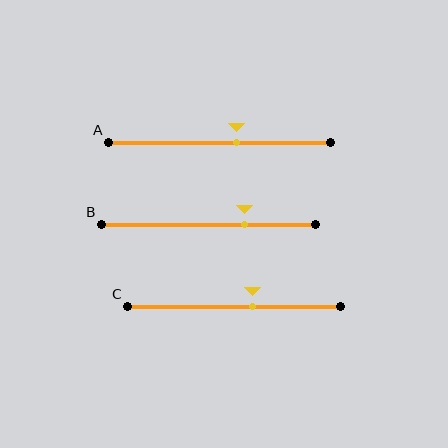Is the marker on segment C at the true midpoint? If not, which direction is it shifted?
No, the marker on segment C is shifted to the right by about 9% of the segment length.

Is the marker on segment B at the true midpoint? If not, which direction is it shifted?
No, the marker on segment B is shifted to the right by about 17% of the segment length.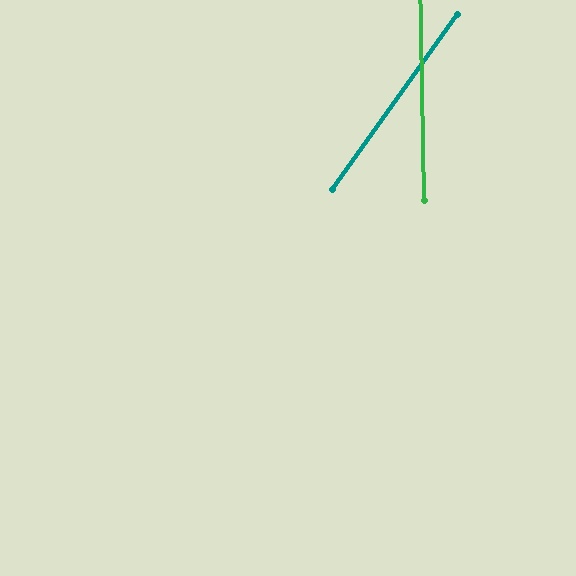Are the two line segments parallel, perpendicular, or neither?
Neither parallel nor perpendicular — they differ by about 37°.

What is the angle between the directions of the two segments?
Approximately 37 degrees.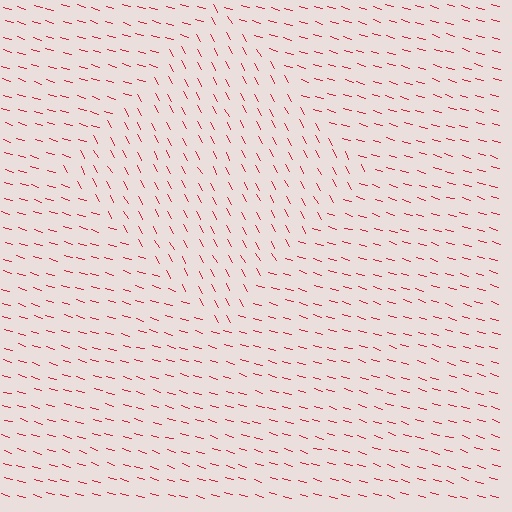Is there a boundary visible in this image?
Yes, there is a texture boundary formed by a change in line orientation.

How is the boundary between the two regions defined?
The boundary is defined purely by a change in line orientation (approximately 45 degrees difference). All lines are the same color and thickness.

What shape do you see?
I see a diamond.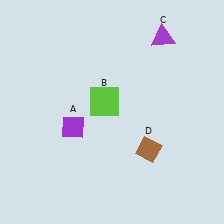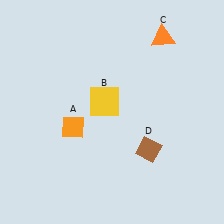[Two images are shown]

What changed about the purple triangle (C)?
In Image 1, C is purple. In Image 2, it changed to orange.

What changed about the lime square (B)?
In Image 1, B is lime. In Image 2, it changed to yellow.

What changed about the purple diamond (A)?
In Image 1, A is purple. In Image 2, it changed to orange.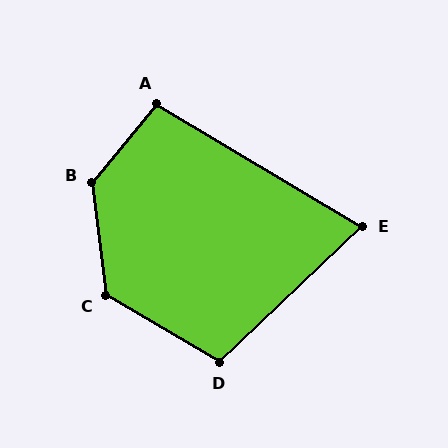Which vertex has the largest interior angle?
B, at approximately 134 degrees.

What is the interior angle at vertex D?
Approximately 106 degrees (obtuse).